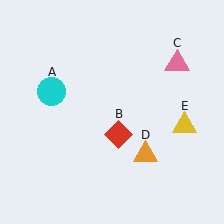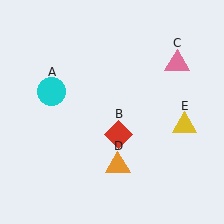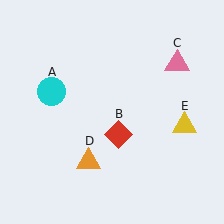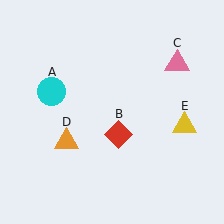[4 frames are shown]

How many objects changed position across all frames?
1 object changed position: orange triangle (object D).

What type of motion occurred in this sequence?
The orange triangle (object D) rotated clockwise around the center of the scene.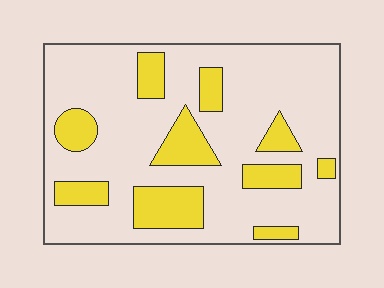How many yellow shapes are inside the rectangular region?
10.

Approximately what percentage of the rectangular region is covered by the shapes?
Approximately 25%.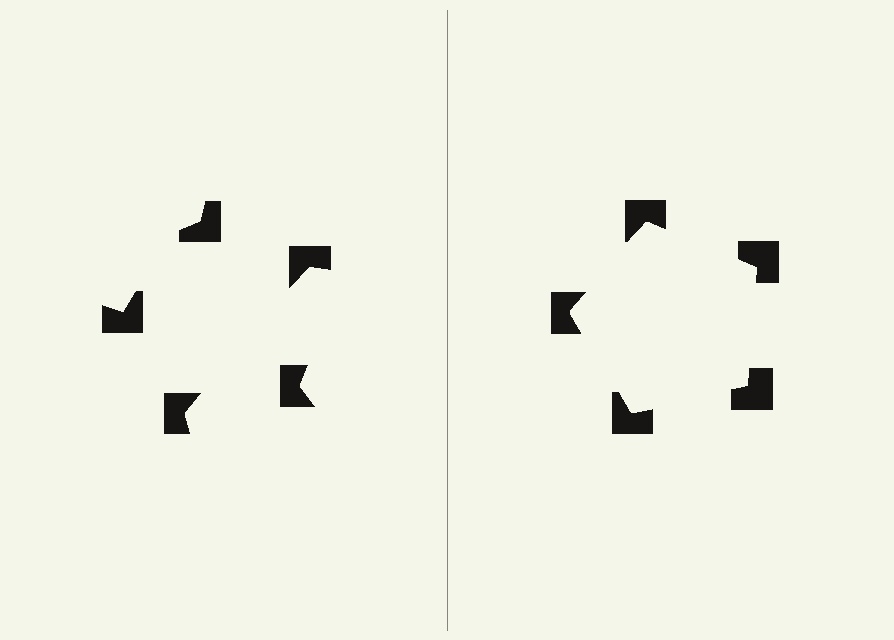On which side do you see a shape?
An illusory pentagon appears on the right side. On the left side the wedge cuts are rotated, so no coherent shape forms.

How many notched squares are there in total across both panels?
10 — 5 on each side.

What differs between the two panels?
The notched squares are positioned identically on both sides; only the wedge orientations differ. On the right they align to a pentagon; on the left they are misaligned.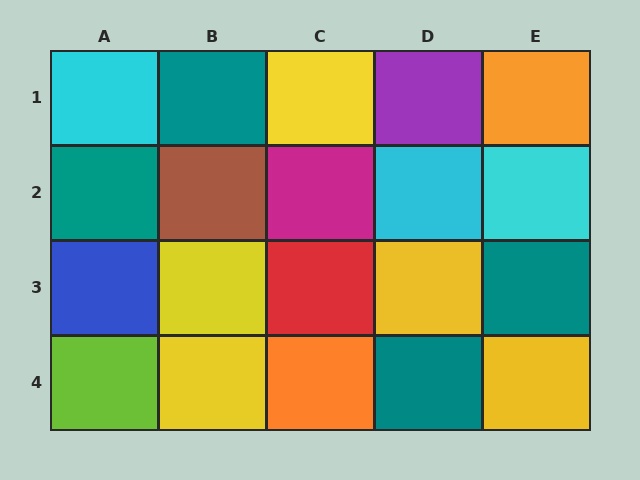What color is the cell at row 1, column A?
Cyan.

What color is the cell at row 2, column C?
Magenta.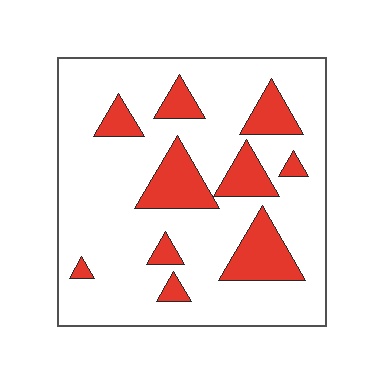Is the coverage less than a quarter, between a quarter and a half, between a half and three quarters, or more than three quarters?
Less than a quarter.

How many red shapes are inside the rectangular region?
10.